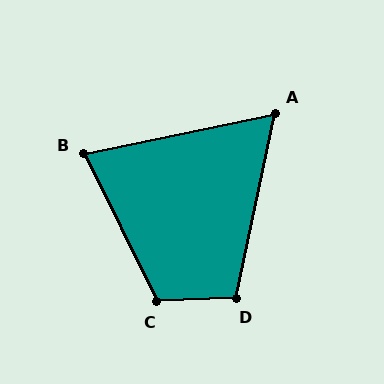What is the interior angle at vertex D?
Approximately 104 degrees (obtuse).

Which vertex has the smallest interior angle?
A, at approximately 66 degrees.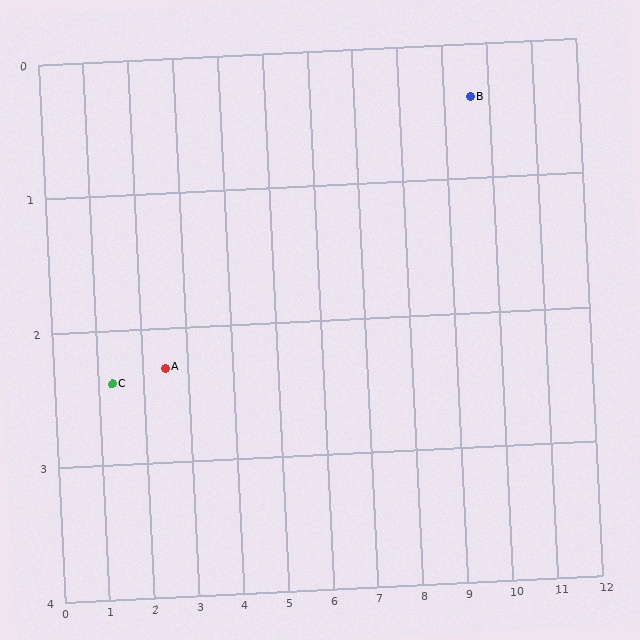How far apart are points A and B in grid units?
Points A and B are about 7.3 grid units apart.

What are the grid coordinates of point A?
Point A is at approximately (2.5, 2.3).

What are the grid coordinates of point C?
Point C is at approximately (1.3, 2.4).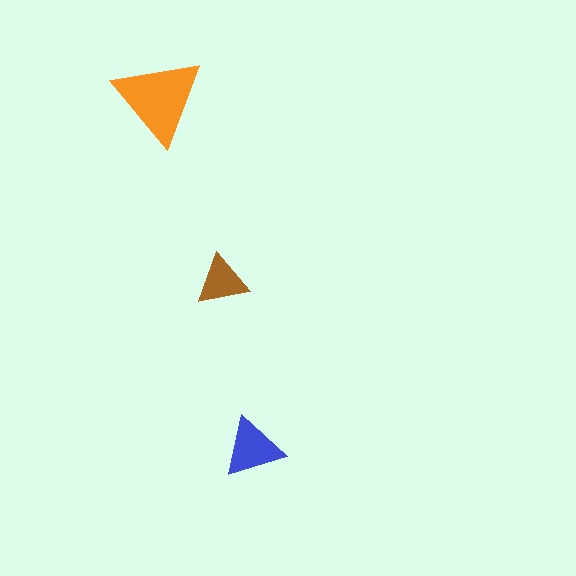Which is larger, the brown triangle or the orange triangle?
The orange one.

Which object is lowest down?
The blue triangle is bottommost.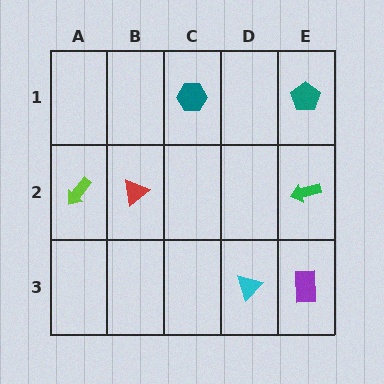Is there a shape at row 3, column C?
No, that cell is empty.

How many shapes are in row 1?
2 shapes.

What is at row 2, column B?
A red triangle.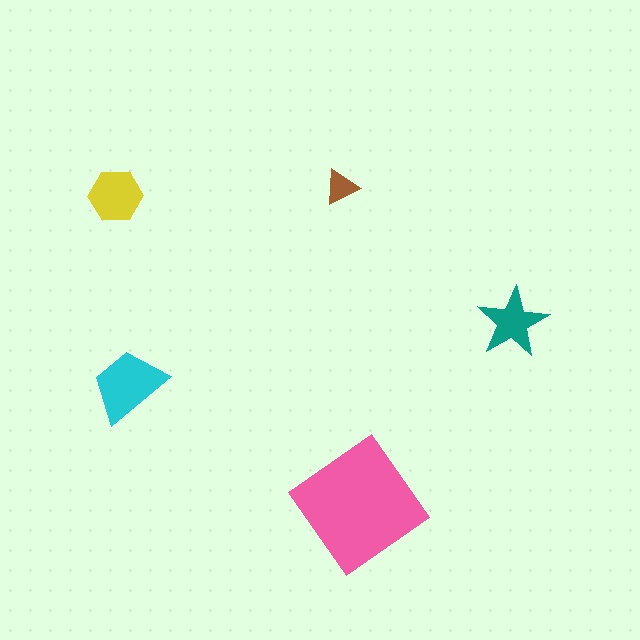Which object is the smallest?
The brown triangle.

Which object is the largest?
The pink diamond.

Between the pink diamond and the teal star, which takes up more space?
The pink diamond.